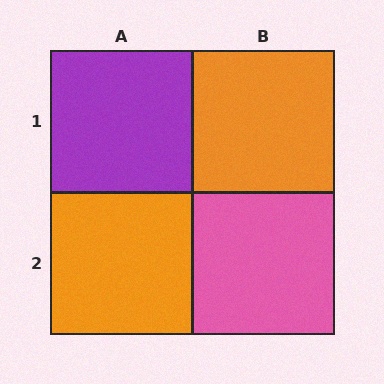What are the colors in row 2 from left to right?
Orange, pink.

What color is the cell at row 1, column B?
Orange.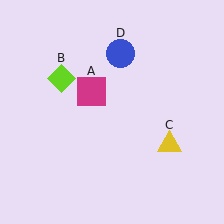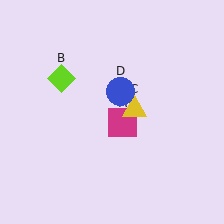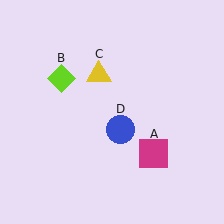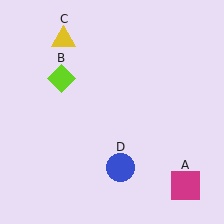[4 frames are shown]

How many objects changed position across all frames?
3 objects changed position: magenta square (object A), yellow triangle (object C), blue circle (object D).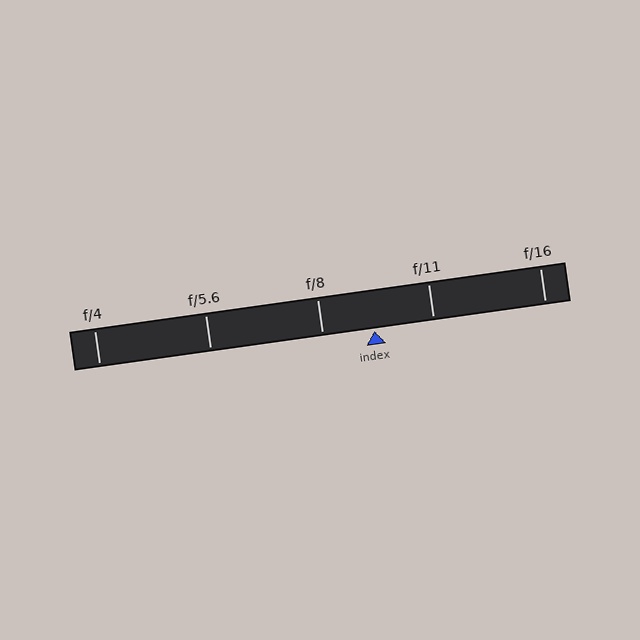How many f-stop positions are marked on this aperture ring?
There are 5 f-stop positions marked.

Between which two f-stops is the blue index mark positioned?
The index mark is between f/8 and f/11.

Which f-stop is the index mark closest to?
The index mark is closest to f/8.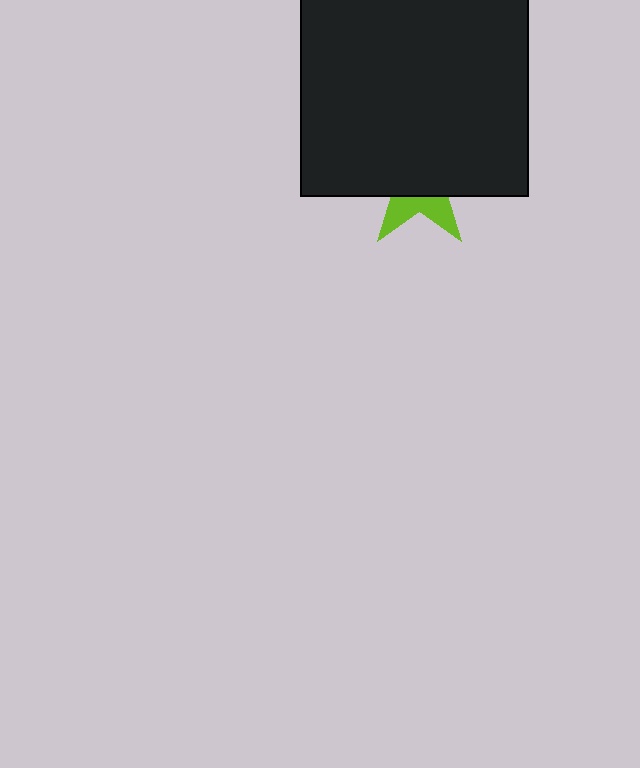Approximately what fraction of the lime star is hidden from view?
Roughly 68% of the lime star is hidden behind the black square.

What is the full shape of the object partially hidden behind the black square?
The partially hidden object is a lime star.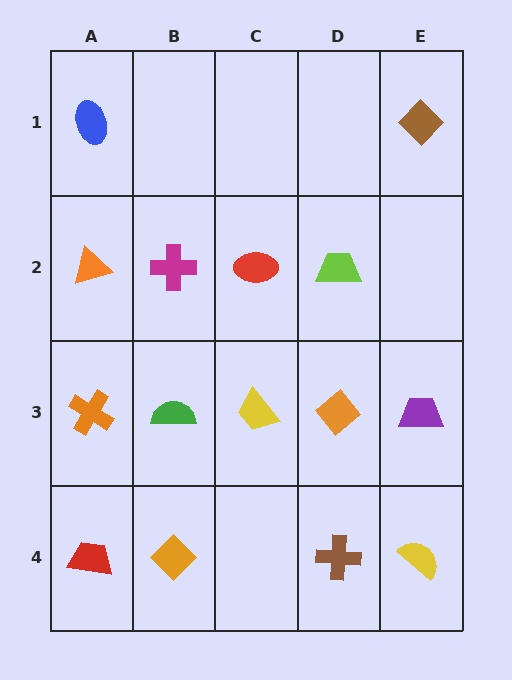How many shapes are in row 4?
4 shapes.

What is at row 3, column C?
A yellow trapezoid.